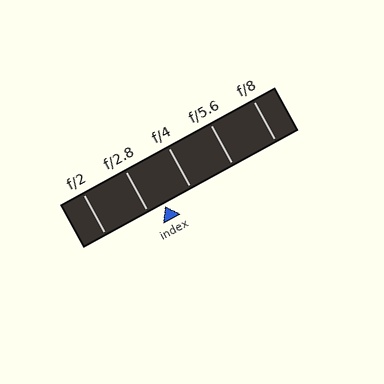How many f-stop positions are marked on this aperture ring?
There are 5 f-stop positions marked.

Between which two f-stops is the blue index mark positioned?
The index mark is between f/2.8 and f/4.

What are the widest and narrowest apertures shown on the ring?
The widest aperture shown is f/2 and the narrowest is f/8.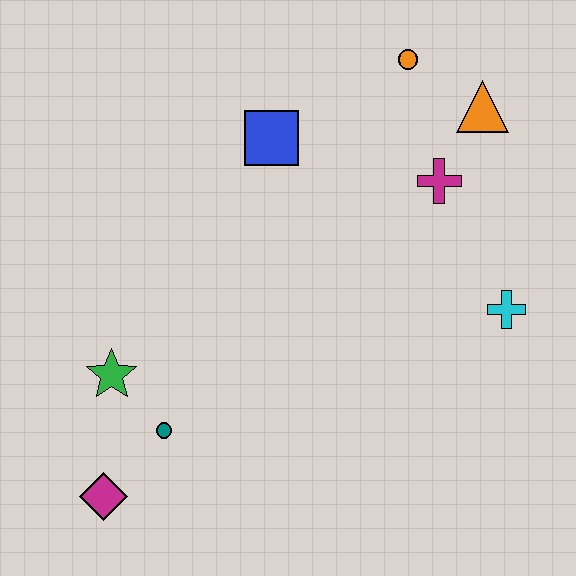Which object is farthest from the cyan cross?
The magenta diamond is farthest from the cyan cross.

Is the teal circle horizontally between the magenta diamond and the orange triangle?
Yes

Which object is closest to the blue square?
The orange circle is closest to the blue square.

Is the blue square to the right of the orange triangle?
No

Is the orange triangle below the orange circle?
Yes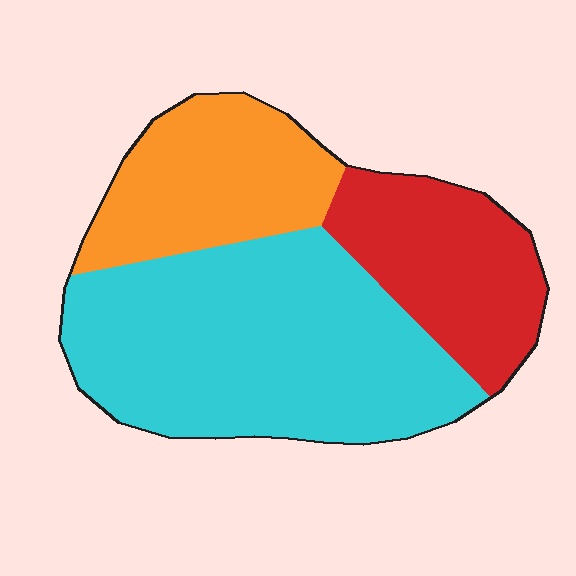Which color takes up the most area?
Cyan, at roughly 50%.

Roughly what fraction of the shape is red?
Red covers roughly 25% of the shape.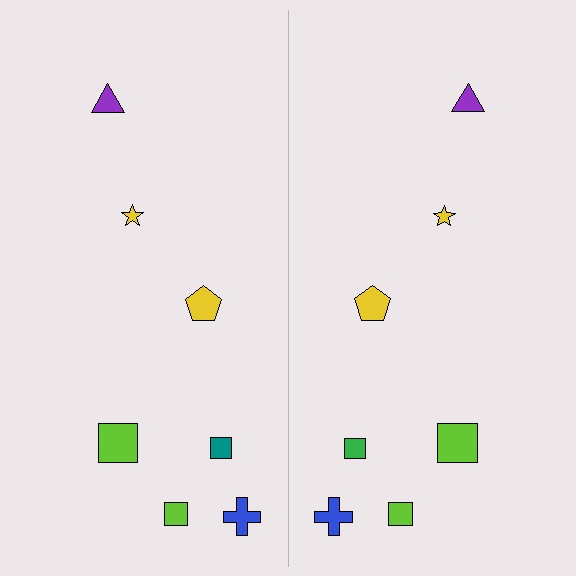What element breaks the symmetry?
The green square on the right side breaks the symmetry — its mirror counterpart is teal.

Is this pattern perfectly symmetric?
No, the pattern is not perfectly symmetric. The green square on the right side breaks the symmetry — its mirror counterpart is teal.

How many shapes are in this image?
There are 14 shapes in this image.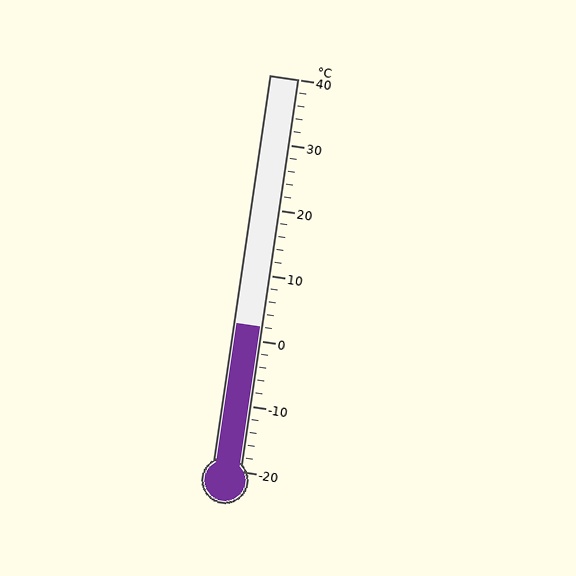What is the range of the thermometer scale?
The thermometer scale ranges from -20°C to 40°C.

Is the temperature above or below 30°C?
The temperature is below 30°C.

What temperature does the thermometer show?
The thermometer shows approximately 2°C.